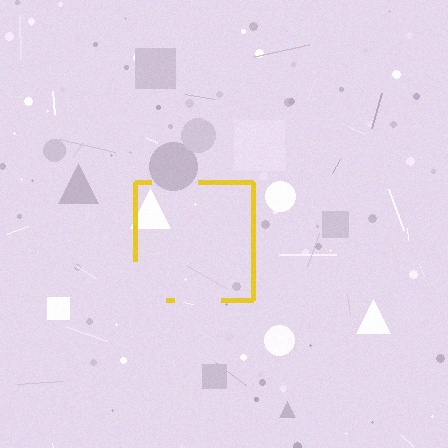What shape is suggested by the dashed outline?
The dashed outline suggests a square.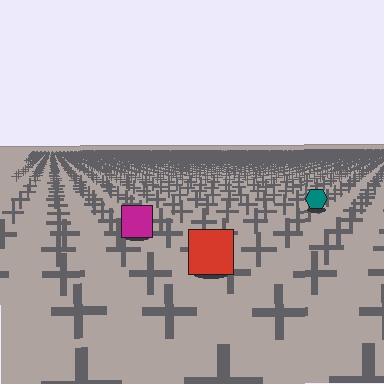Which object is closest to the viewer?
The red square is closest. The texture marks near it are larger and more spread out.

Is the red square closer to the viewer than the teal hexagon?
Yes. The red square is closer — you can tell from the texture gradient: the ground texture is coarser near it.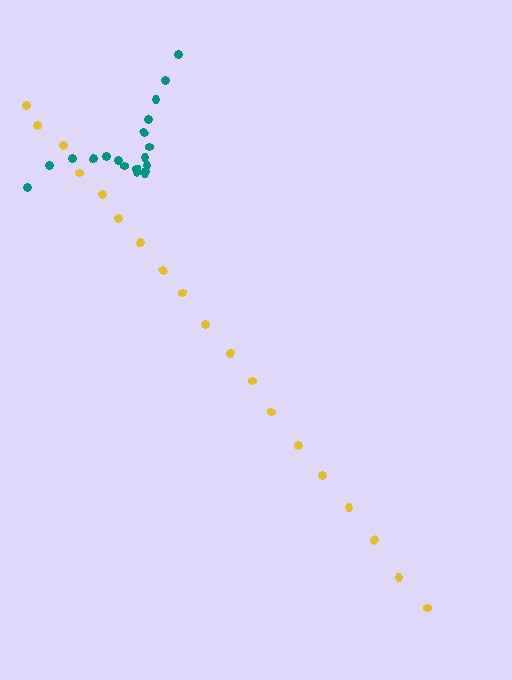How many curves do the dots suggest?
There are 2 distinct paths.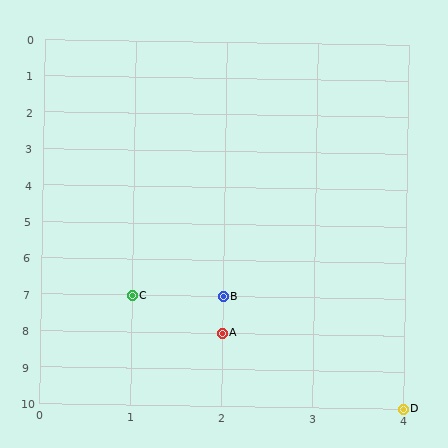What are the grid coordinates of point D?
Point D is at grid coordinates (4, 10).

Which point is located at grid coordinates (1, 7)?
Point C is at (1, 7).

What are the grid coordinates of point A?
Point A is at grid coordinates (2, 8).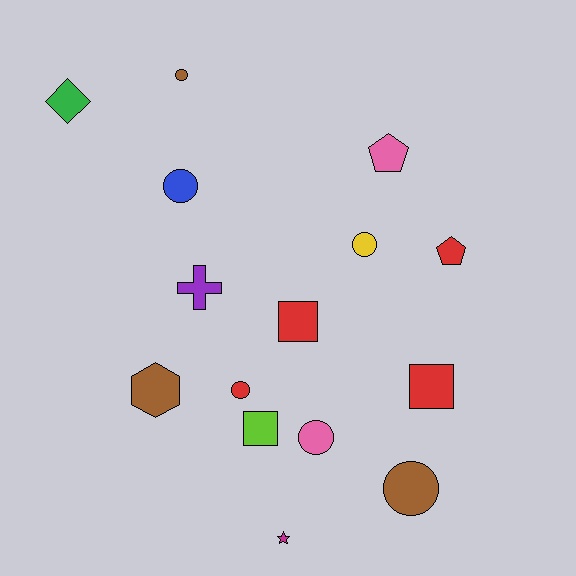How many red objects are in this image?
There are 4 red objects.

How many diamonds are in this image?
There is 1 diamond.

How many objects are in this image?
There are 15 objects.